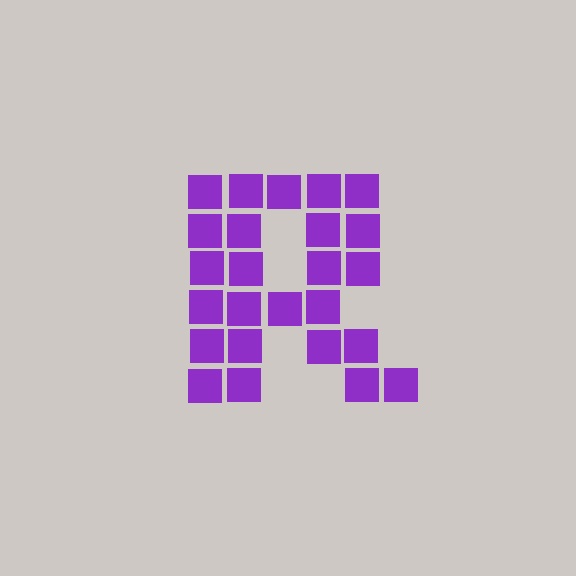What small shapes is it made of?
It is made of small squares.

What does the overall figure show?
The overall figure shows the letter R.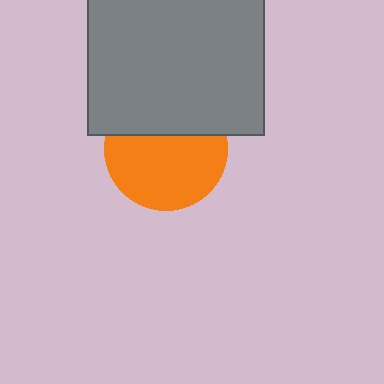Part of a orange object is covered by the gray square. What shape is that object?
It is a circle.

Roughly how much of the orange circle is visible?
About half of it is visible (roughly 64%).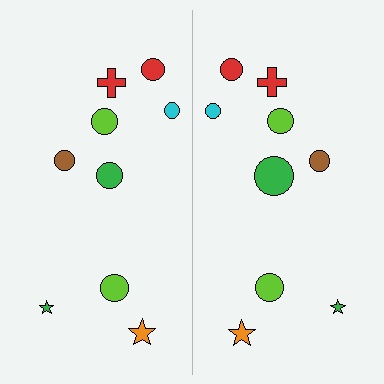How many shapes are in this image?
There are 18 shapes in this image.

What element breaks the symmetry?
The green circle on the right side has a different size than its mirror counterpart.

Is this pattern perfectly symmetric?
No, the pattern is not perfectly symmetric. The green circle on the right side has a different size than its mirror counterpart.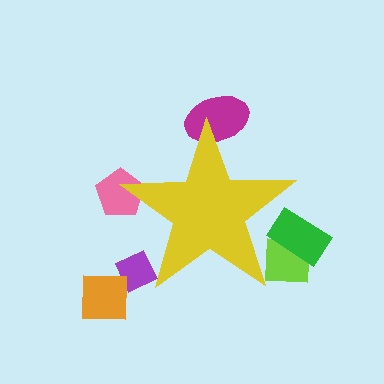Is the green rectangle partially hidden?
Yes, the green rectangle is partially hidden behind the yellow star.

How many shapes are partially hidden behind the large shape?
5 shapes are partially hidden.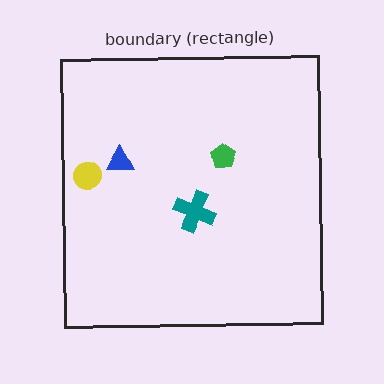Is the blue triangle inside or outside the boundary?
Inside.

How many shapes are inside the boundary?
4 inside, 0 outside.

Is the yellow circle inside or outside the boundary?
Inside.